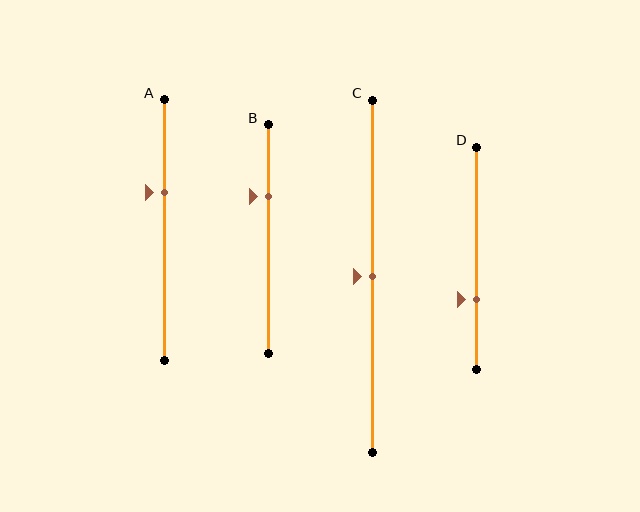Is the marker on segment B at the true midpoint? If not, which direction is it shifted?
No, the marker on segment B is shifted upward by about 18% of the segment length.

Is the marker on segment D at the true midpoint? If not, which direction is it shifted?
No, the marker on segment D is shifted downward by about 18% of the segment length.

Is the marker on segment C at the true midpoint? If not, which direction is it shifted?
Yes, the marker on segment C is at the true midpoint.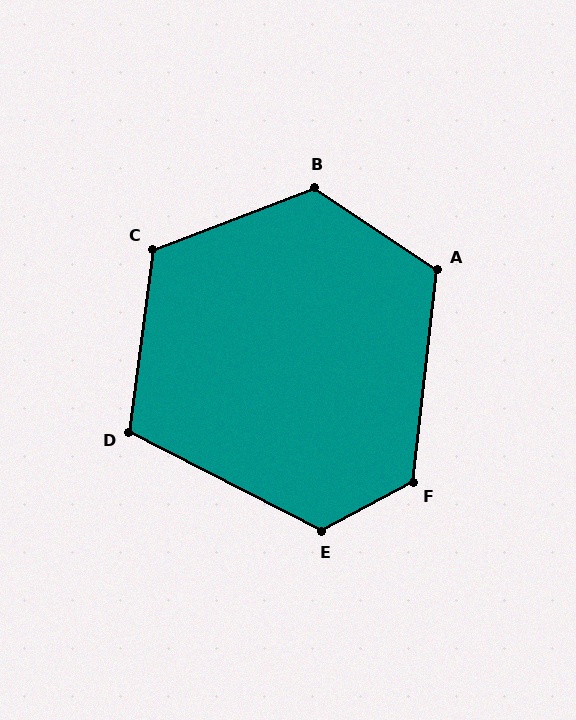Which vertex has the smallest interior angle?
D, at approximately 110 degrees.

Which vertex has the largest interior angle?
B, at approximately 125 degrees.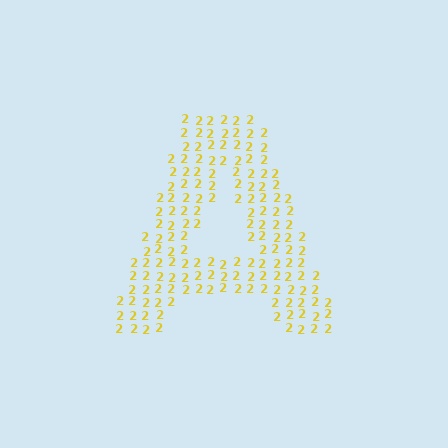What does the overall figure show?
The overall figure shows the letter A.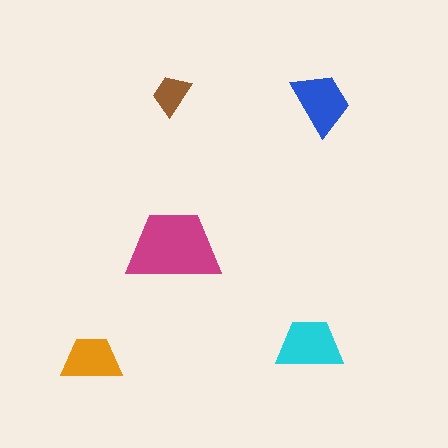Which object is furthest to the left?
The orange trapezoid is leftmost.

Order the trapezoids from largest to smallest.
the magenta one, the cyan one, the blue one, the orange one, the brown one.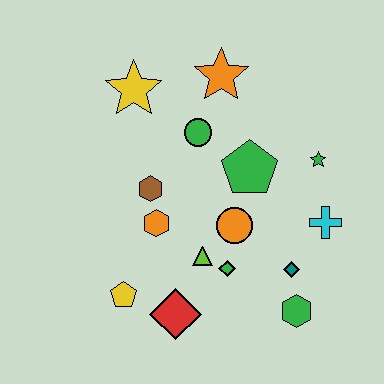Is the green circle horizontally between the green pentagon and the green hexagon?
No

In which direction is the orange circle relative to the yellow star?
The orange circle is below the yellow star.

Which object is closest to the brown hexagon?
The orange hexagon is closest to the brown hexagon.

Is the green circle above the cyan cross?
Yes